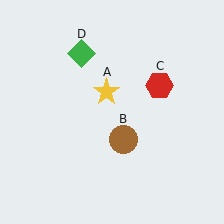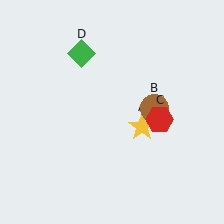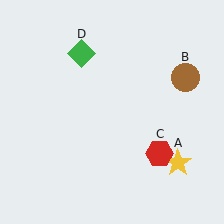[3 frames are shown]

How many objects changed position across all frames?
3 objects changed position: yellow star (object A), brown circle (object B), red hexagon (object C).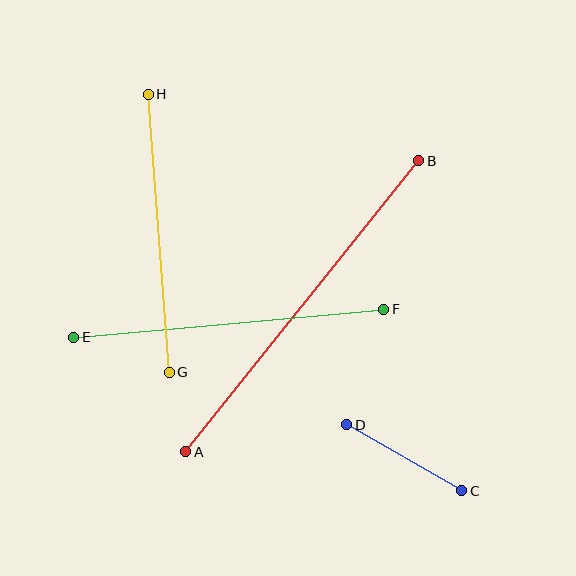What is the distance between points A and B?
The distance is approximately 373 pixels.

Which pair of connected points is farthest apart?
Points A and B are farthest apart.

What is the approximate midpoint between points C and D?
The midpoint is at approximately (404, 458) pixels.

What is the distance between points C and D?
The distance is approximately 133 pixels.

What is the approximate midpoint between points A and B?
The midpoint is at approximately (302, 306) pixels.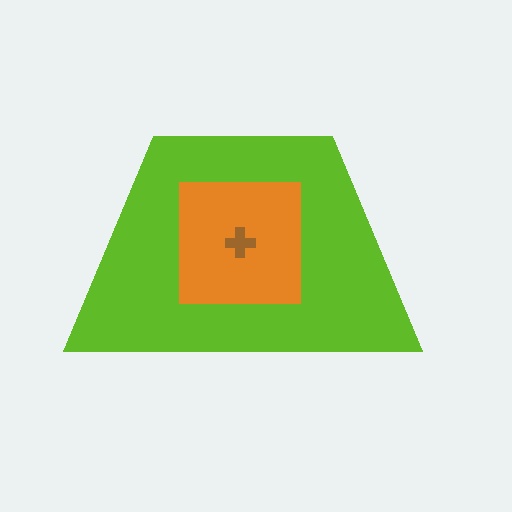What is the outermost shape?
The lime trapezoid.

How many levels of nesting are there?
3.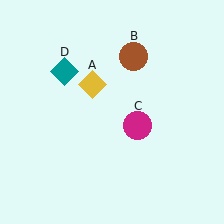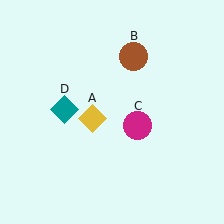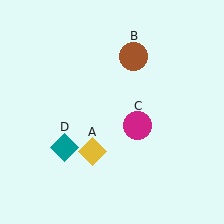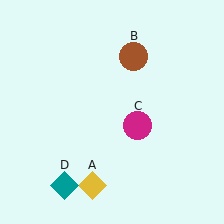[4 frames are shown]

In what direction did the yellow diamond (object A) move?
The yellow diamond (object A) moved down.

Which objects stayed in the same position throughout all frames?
Brown circle (object B) and magenta circle (object C) remained stationary.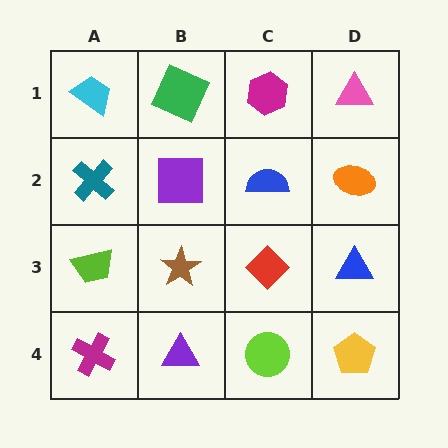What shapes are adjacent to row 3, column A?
A teal cross (row 2, column A), a magenta cross (row 4, column A), a brown star (row 3, column B).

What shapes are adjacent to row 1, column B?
A purple square (row 2, column B), a cyan trapezoid (row 1, column A), a magenta hexagon (row 1, column C).